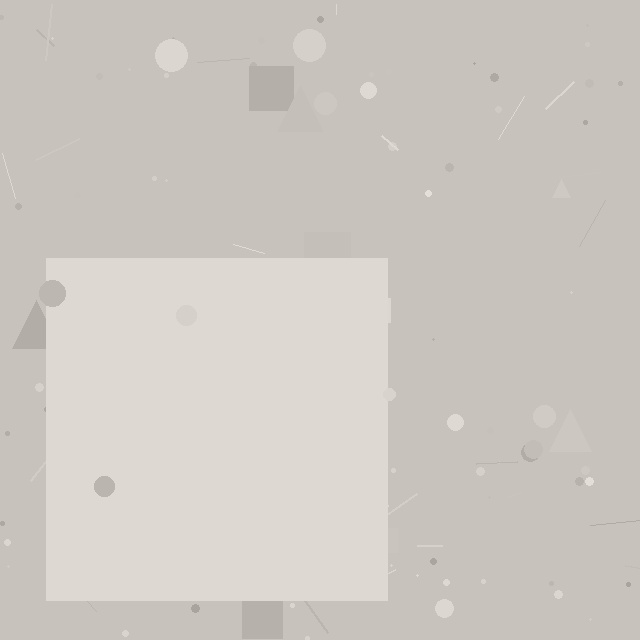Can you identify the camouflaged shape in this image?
The camouflaged shape is a square.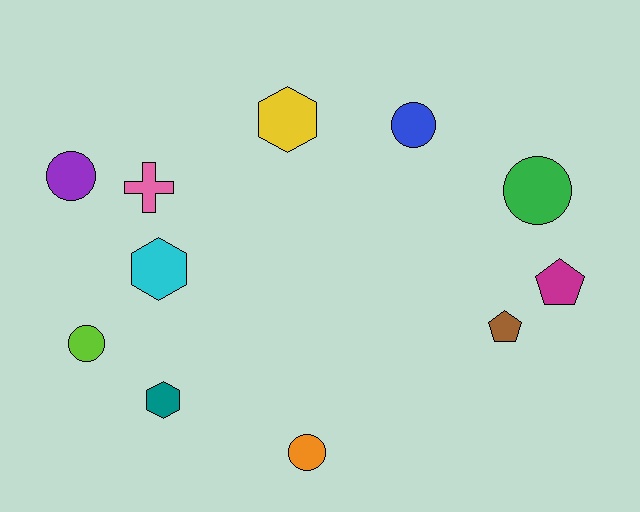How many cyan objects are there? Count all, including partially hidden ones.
There is 1 cyan object.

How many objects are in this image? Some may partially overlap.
There are 11 objects.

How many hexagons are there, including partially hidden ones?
There are 3 hexagons.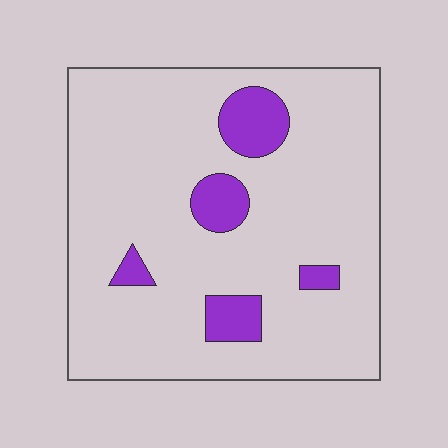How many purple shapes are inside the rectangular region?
5.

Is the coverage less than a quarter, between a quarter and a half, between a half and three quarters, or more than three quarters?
Less than a quarter.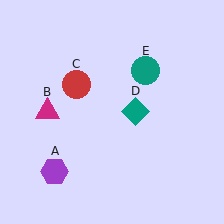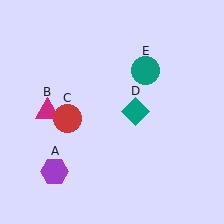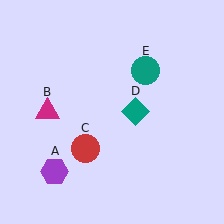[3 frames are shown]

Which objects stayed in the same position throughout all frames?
Purple hexagon (object A) and magenta triangle (object B) and teal diamond (object D) and teal circle (object E) remained stationary.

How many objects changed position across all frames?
1 object changed position: red circle (object C).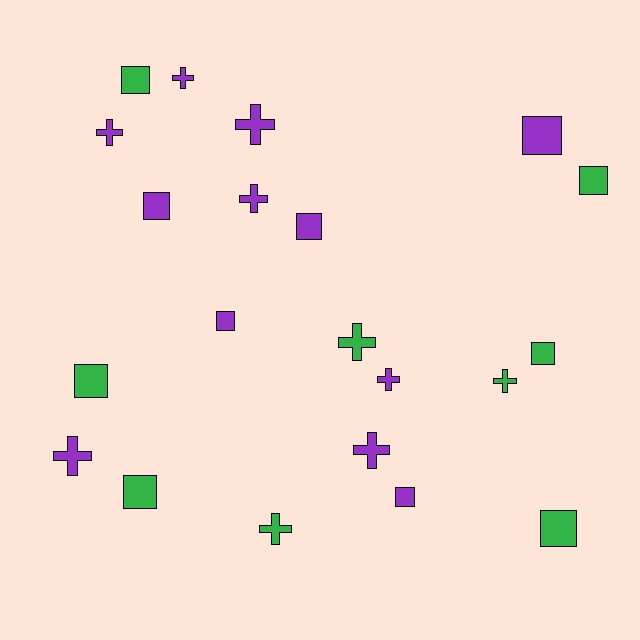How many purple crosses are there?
There are 7 purple crosses.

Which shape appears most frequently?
Square, with 11 objects.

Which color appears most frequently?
Purple, with 12 objects.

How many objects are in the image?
There are 21 objects.